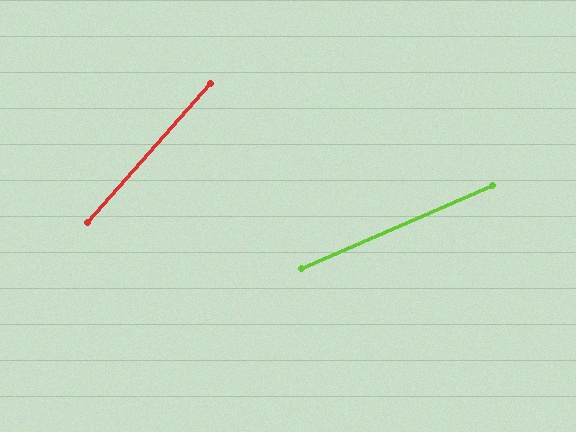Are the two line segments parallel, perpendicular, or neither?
Neither parallel nor perpendicular — they differ by about 25°.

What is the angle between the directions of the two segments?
Approximately 25 degrees.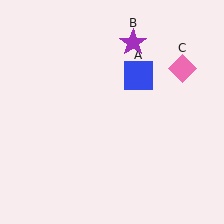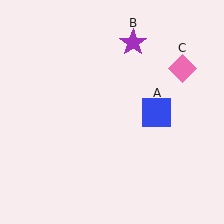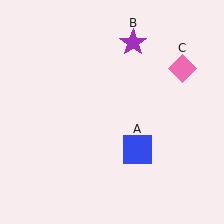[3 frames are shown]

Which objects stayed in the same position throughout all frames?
Purple star (object B) and pink diamond (object C) remained stationary.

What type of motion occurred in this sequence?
The blue square (object A) rotated clockwise around the center of the scene.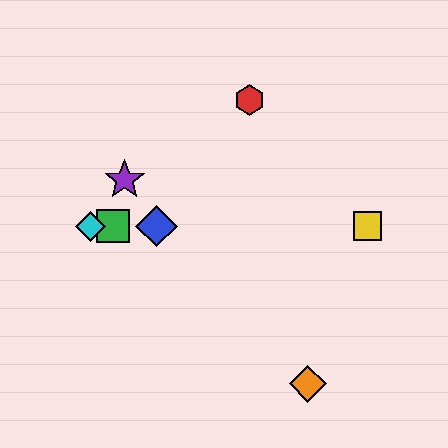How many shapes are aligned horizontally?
4 shapes (the blue diamond, the green square, the yellow square, the cyan diamond) are aligned horizontally.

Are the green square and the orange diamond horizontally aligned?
No, the green square is at y≈226 and the orange diamond is at y≈384.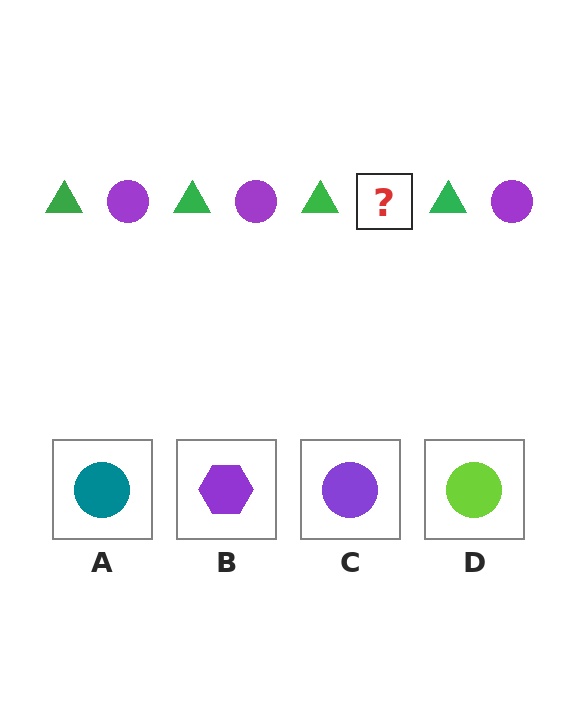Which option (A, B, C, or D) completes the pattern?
C.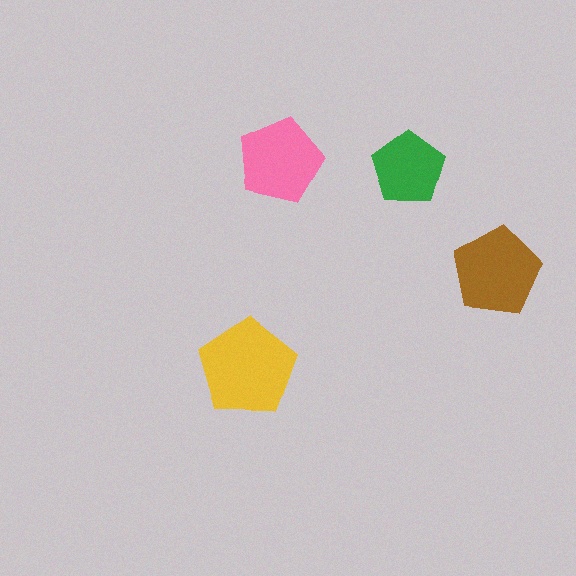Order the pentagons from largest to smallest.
the yellow one, the brown one, the pink one, the green one.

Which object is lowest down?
The yellow pentagon is bottommost.